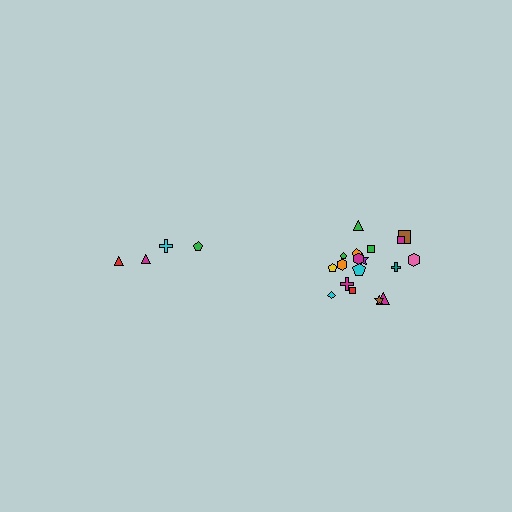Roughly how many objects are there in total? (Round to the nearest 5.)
Roughly 20 objects in total.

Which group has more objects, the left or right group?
The right group.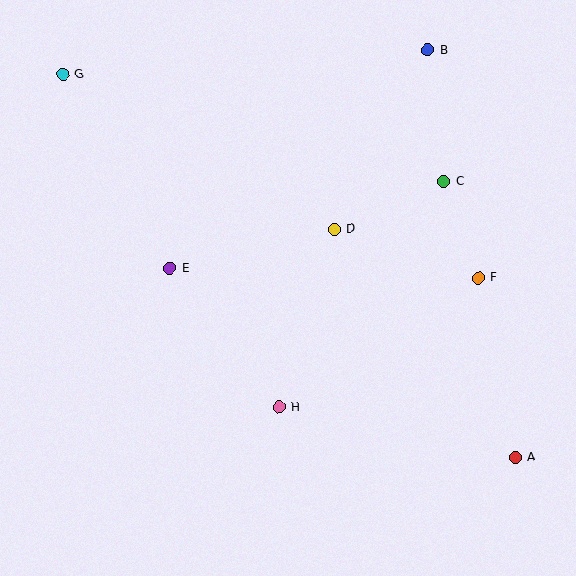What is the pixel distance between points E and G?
The distance between E and G is 222 pixels.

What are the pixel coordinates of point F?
Point F is at (478, 278).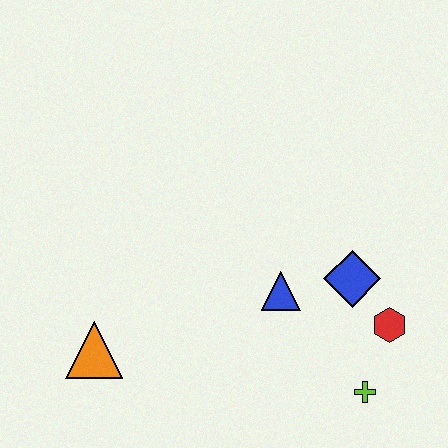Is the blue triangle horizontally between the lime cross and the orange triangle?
Yes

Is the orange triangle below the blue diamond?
Yes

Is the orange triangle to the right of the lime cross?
No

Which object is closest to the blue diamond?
The red hexagon is closest to the blue diamond.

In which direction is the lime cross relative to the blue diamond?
The lime cross is below the blue diamond.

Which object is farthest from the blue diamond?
The orange triangle is farthest from the blue diamond.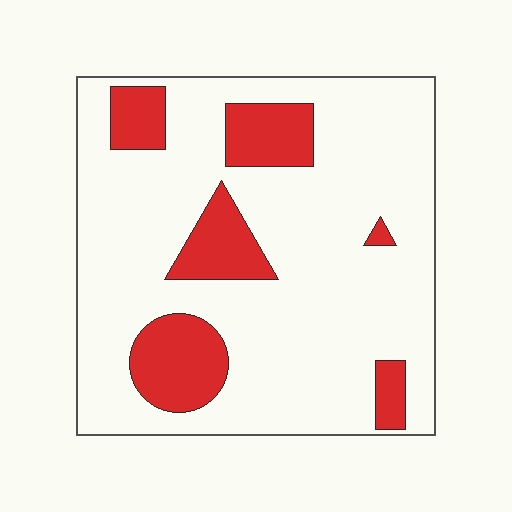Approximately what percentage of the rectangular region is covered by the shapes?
Approximately 20%.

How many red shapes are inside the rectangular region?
6.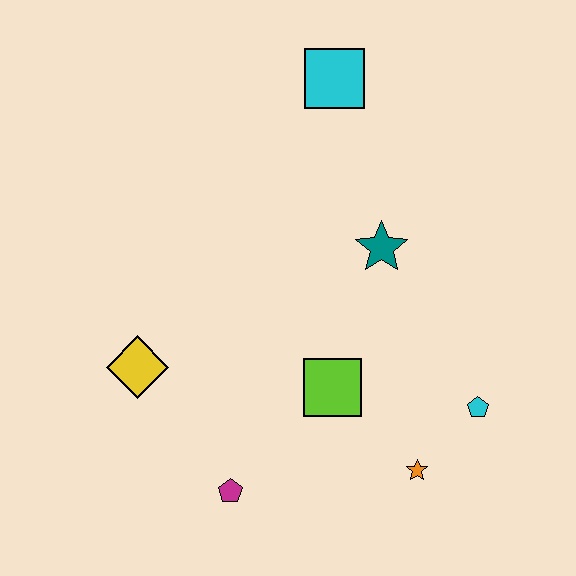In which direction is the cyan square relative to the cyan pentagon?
The cyan square is above the cyan pentagon.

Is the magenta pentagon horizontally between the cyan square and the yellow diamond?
Yes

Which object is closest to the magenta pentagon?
The lime square is closest to the magenta pentagon.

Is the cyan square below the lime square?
No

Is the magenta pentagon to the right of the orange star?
No